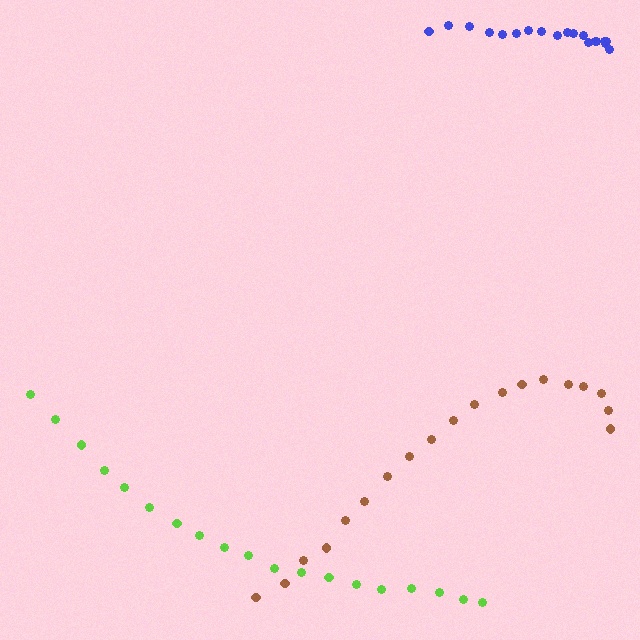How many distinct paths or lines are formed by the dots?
There are 3 distinct paths.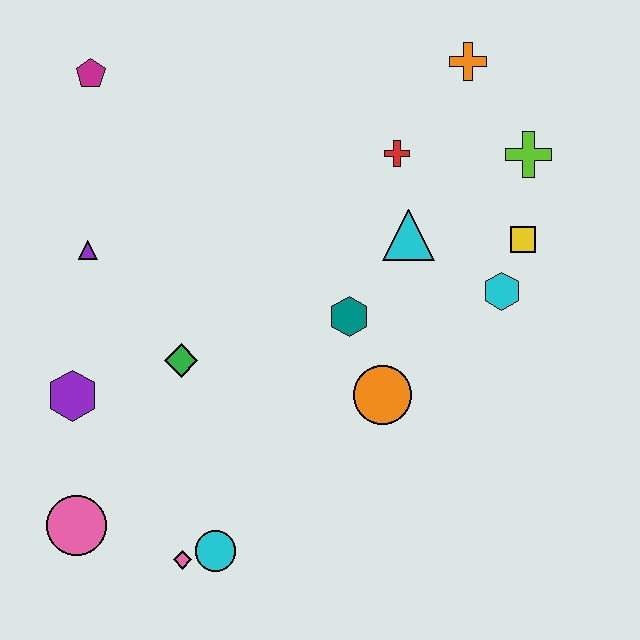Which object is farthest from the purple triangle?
The lime cross is farthest from the purple triangle.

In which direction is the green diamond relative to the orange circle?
The green diamond is to the left of the orange circle.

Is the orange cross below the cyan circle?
No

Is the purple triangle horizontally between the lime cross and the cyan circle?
No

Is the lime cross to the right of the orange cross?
Yes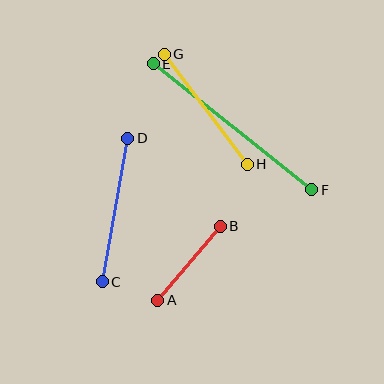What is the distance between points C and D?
The distance is approximately 146 pixels.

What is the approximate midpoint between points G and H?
The midpoint is at approximately (206, 109) pixels.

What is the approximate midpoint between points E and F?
The midpoint is at approximately (232, 127) pixels.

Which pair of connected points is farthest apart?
Points E and F are farthest apart.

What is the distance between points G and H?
The distance is approximately 138 pixels.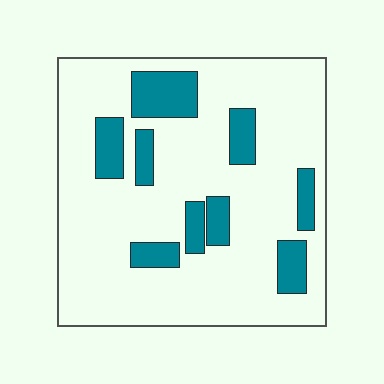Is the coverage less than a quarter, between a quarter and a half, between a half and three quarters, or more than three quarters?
Less than a quarter.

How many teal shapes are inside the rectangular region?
9.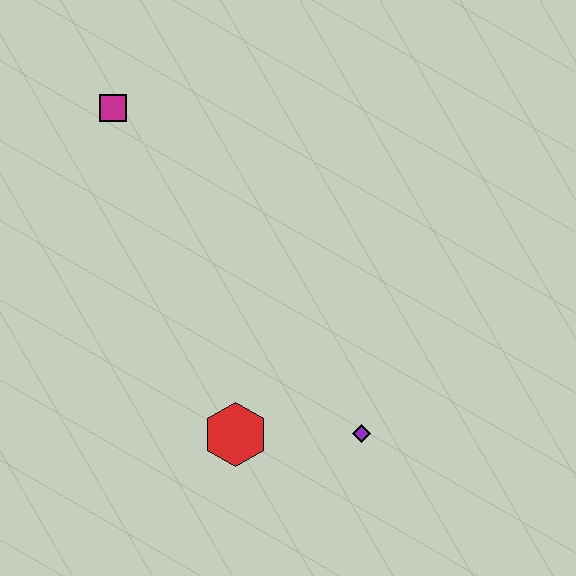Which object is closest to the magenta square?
The red hexagon is closest to the magenta square.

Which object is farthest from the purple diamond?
The magenta square is farthest from the purple diamond.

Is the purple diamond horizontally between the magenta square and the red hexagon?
No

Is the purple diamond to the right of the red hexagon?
Yes